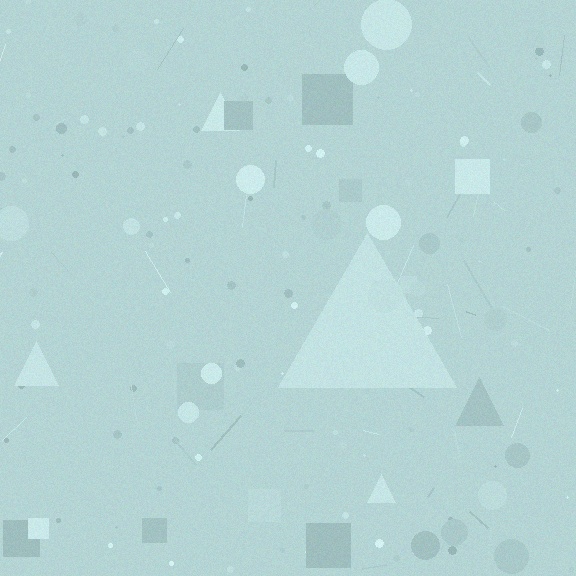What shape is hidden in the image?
A triangle is hidden in the image.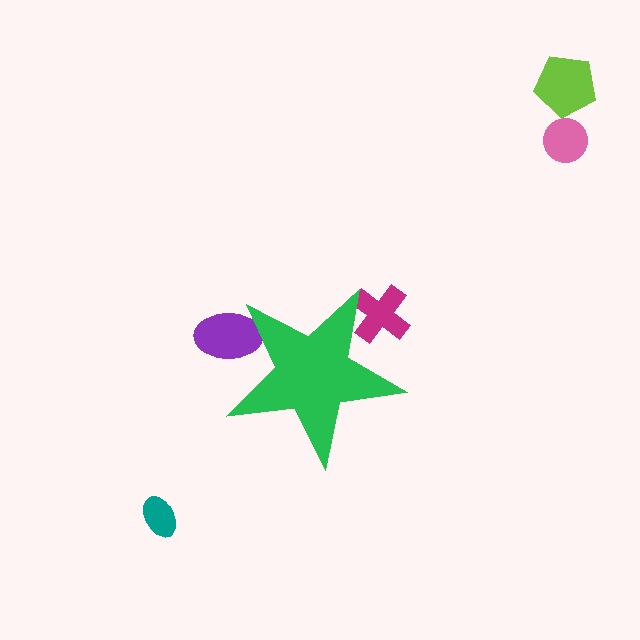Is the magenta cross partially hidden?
Yes, the magenta cross is partially hidden behind the green star.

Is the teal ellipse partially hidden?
No, the teal ellipse is fully visible.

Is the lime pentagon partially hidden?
No, the lime pentagon is fully visible.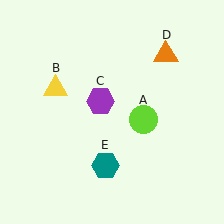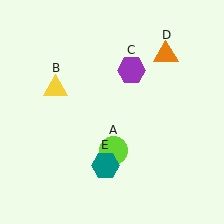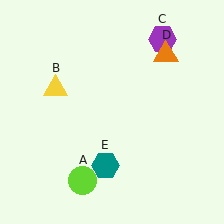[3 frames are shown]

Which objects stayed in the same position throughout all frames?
Yellow triangle (object B) and orange triangle (object D) and teal hexagon (object E) remained stationary.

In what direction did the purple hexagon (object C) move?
The purple hexagon (object C) moved up and to the right.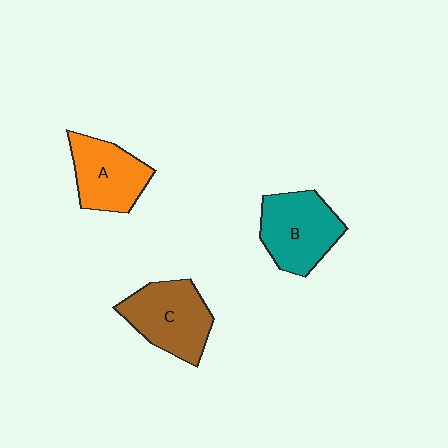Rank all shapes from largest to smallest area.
From largest to smallest: C (brown), B (teal), A (orange).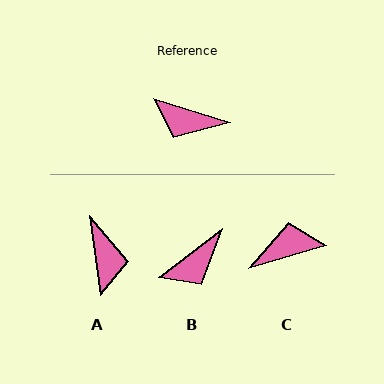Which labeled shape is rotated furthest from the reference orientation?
C, about 146 degrees away.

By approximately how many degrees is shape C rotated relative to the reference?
Approximately 146 degrees clockwise.